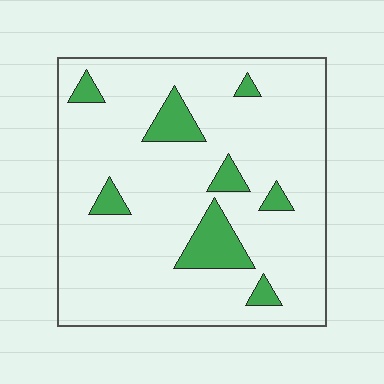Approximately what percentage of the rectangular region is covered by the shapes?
Approximately 10%.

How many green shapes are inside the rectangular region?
8.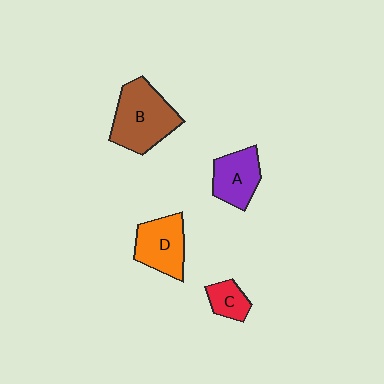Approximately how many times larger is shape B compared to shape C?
Approximately 2.7 times.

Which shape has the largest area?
Shape B (brown).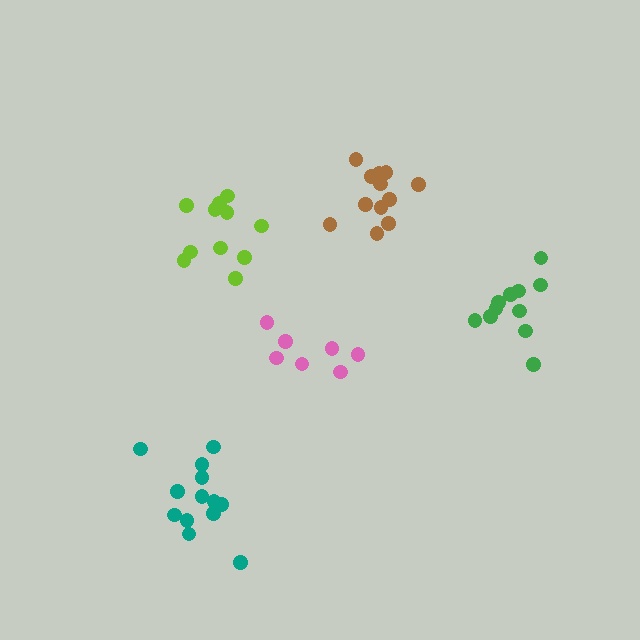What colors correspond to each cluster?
The clusters are colored: pink, green, brown, teal, lime.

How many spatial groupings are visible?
There are 5 spatial groupings.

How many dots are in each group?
Group 1: 7 dots, Group 2: 11 dots, Group 3: 12 dots, Group 4: 13 dots, Group 5: 11 dots (54 total).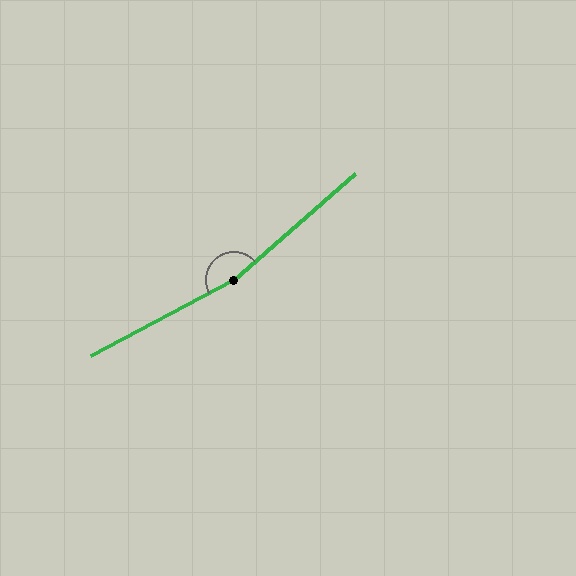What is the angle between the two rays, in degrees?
Approximately 167 degrees.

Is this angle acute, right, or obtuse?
It is obtuse.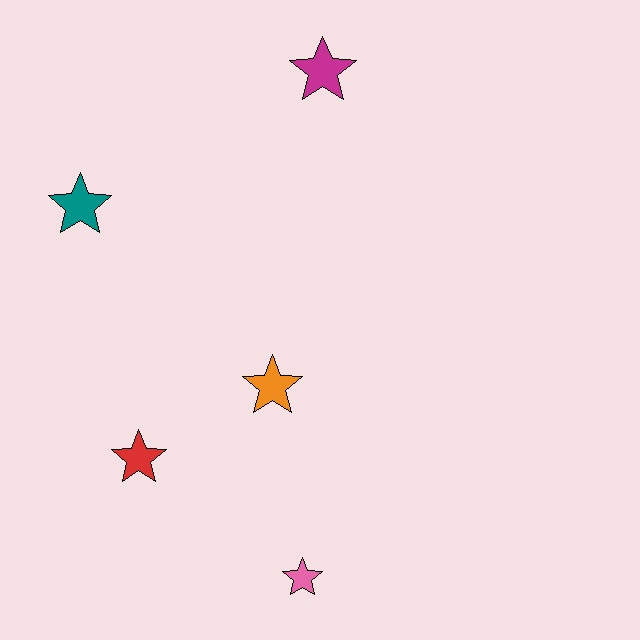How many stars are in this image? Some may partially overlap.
There are 5 stars.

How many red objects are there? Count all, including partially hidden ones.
There is 1 red object.